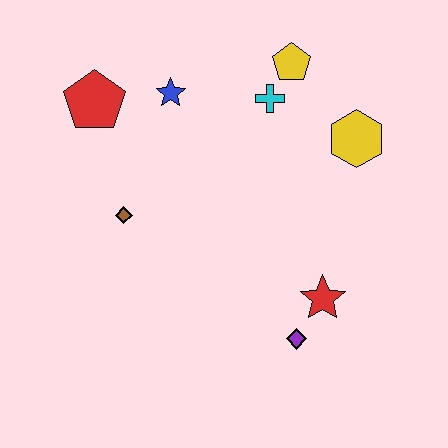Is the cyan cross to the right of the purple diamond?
No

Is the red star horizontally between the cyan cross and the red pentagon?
No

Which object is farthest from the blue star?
The purple diamond is farthest from the blue star.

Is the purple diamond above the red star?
No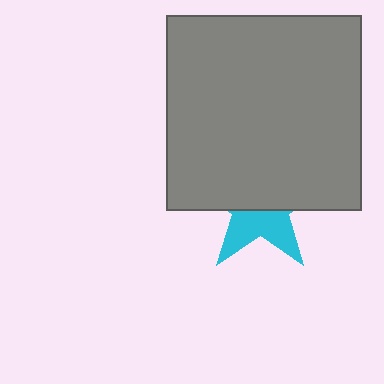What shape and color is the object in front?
The object in front is a gray square.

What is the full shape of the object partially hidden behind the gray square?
The partially hidden object is a cyan star.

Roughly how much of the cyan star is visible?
A small part of it is visible (roughly 40%).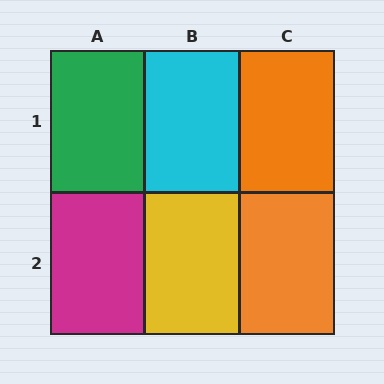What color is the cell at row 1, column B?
Cyan.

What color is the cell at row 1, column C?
Orange.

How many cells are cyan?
1 cell is cyan.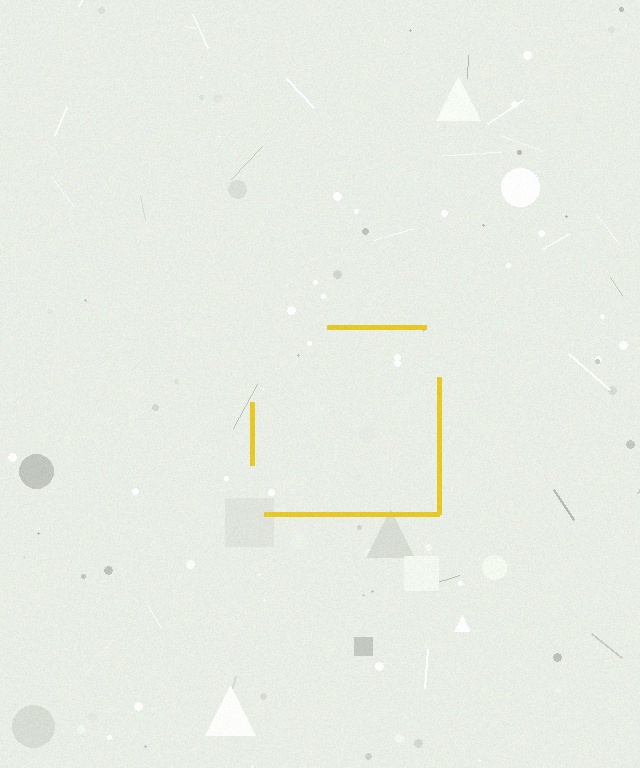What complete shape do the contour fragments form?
The contour fragments form a square.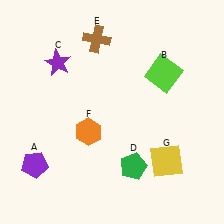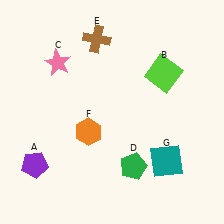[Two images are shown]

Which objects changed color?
C changed from purple to pink. G changed from yellow to teal.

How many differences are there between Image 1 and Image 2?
There are 2 differences between the two images.